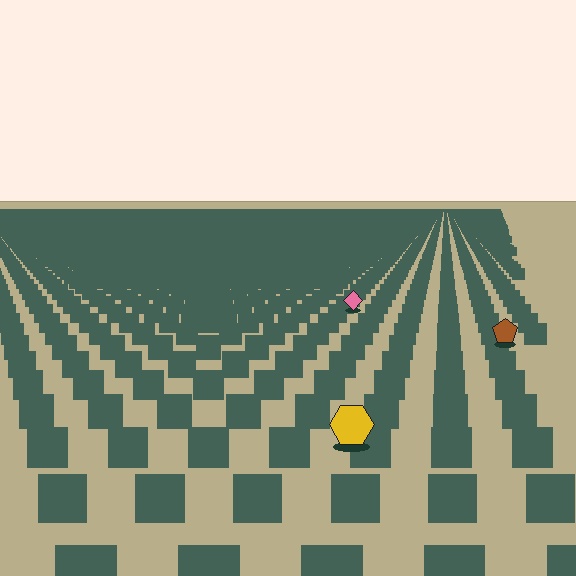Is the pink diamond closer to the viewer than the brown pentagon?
No. The brown pentagon is closer — you can tell from the texture gradient: the ground texture is coarser near it.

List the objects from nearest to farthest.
From nearest to farthest: the yellow hexagon, the brown pentagon, the pink diamond.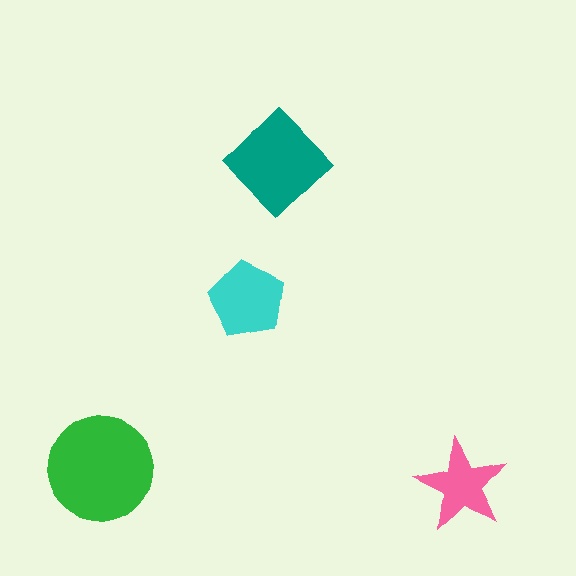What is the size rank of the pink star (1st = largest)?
4th.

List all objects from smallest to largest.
The pink star, the cyan pentagon, the teal diamond, the green circle.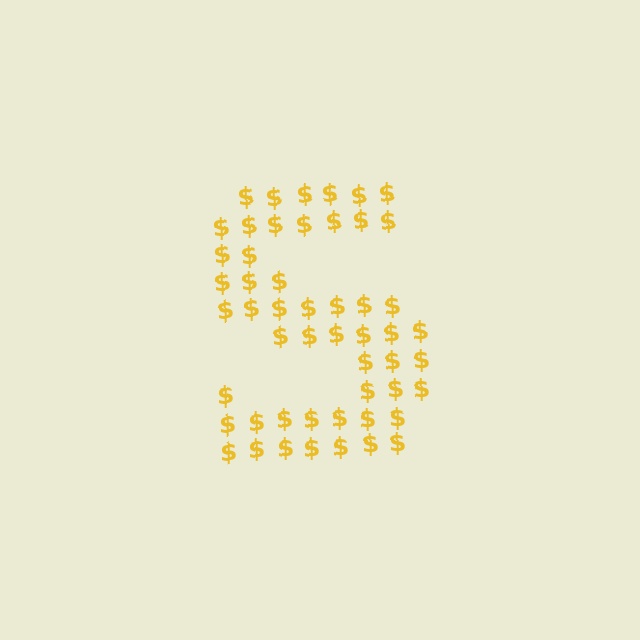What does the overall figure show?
The overall figure shows the letter S.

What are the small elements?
The small elements are dollar signs.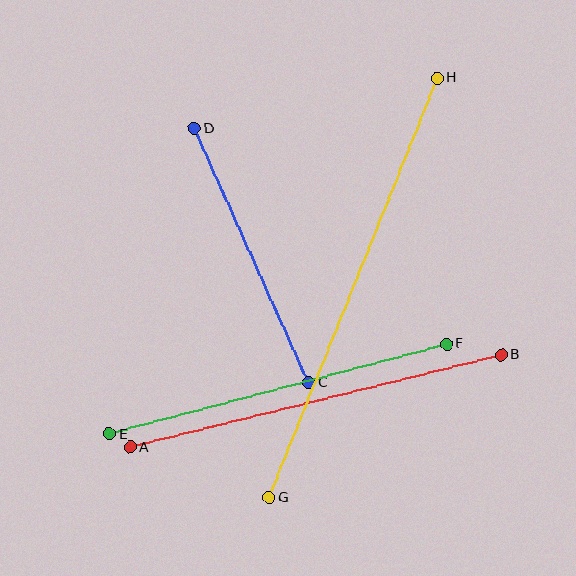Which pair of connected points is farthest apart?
Points G and H are farthest apart.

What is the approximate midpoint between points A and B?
The midpoint is at approximately (316, 401) pixels.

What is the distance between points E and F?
The distance is approximately 349 pixels.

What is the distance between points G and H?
The distance is approximately 452 pixels.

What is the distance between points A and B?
The distance is approximately 382 pixels.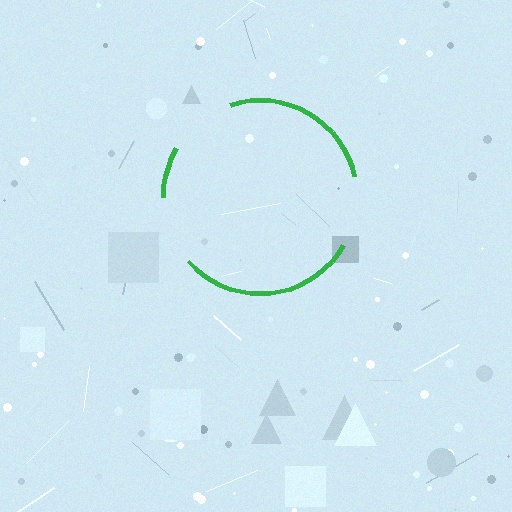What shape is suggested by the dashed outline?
The dashed outline suggests a circle.